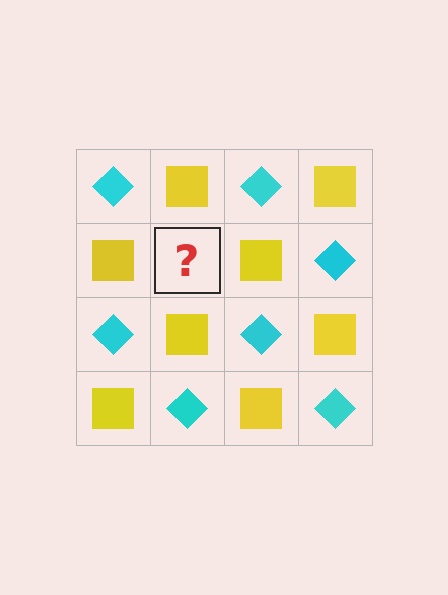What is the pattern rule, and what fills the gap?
The rule is that it alternates cyan diamond and yellow square in a checkerboard pattern. The gap should be filled with a cyan diamond.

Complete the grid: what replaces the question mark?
The question mark should be replaced with a cyan diamond.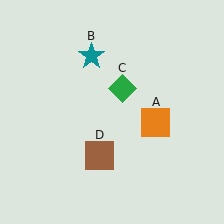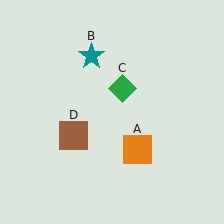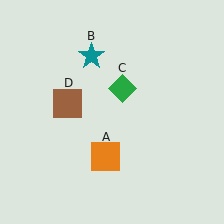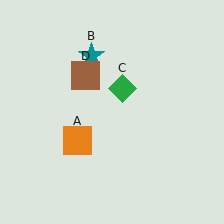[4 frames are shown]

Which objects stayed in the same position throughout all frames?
Teal star (object B) and green diamond (object C) remained stationary.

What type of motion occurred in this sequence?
The orange square (object A), brown square (object D) rotated clockwise around the center of the scene.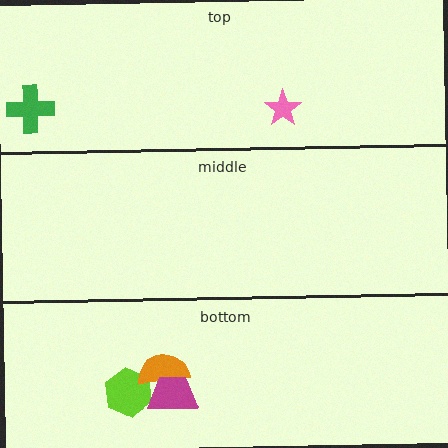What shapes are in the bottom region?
The lime hexagon, the orange semicircle, the magenta trapezoid.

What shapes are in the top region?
The green cross, the pink star.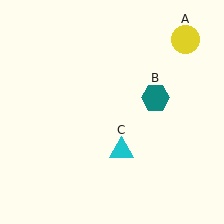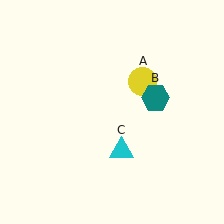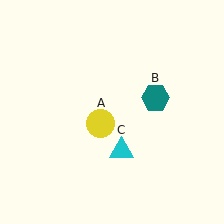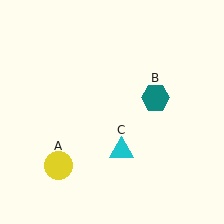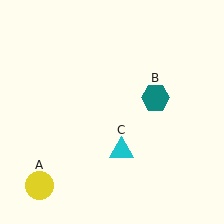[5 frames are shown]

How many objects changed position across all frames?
1 object changed position: yellow circle (object A).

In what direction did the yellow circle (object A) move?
The yellow circle (object A) moved down and to the left.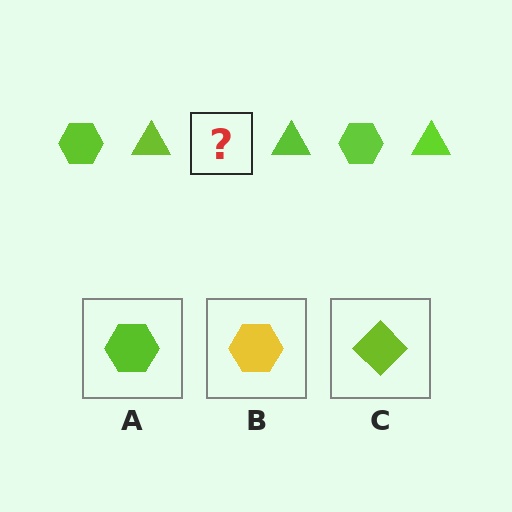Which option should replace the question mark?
Option A.